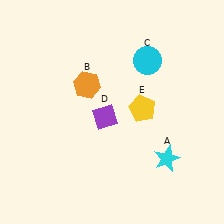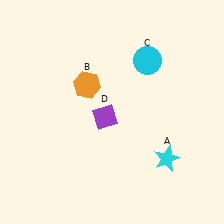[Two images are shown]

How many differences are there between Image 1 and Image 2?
There is 1 difference between the two images.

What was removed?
The yellow pentagon (E) was removed in Image 2.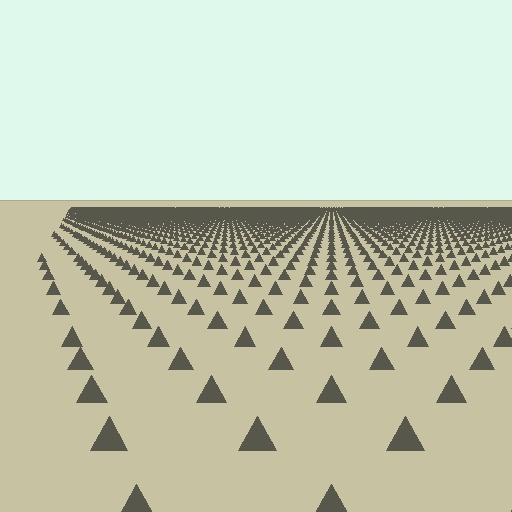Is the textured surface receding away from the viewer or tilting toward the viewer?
The surface is receding away from the viewer. Texture elements get smaller and denser toward the top.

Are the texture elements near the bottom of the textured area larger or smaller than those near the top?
Larger. Near the bottom, elements are closer to the viewer and appear at a bigger on-screen size.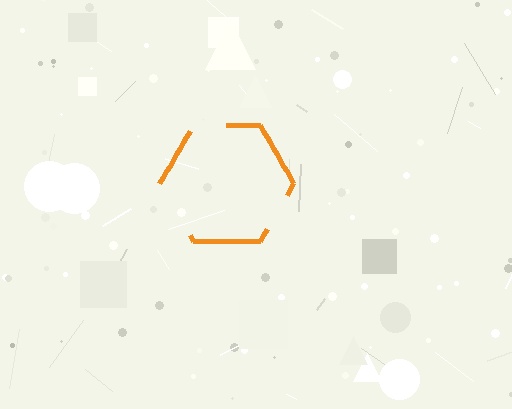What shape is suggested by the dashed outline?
The dashed outline suggests a hexagon.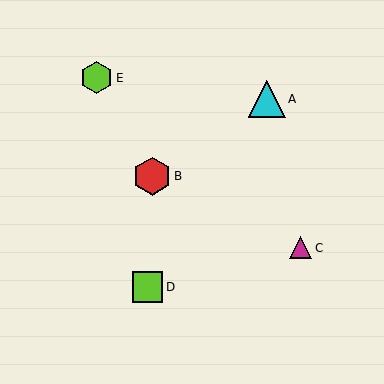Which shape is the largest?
The red hexagon (labeled B) is the largest.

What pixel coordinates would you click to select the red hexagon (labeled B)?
Click at (152, 176) to select the red hexagon B.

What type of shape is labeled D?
Shape D is a lime square.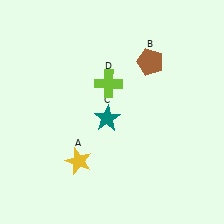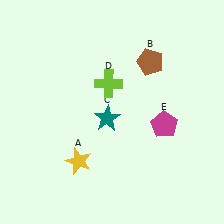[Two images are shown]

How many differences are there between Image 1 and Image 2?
There is 1 difference between the two images.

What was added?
A magenta pentagon (E) was added in Image 2.